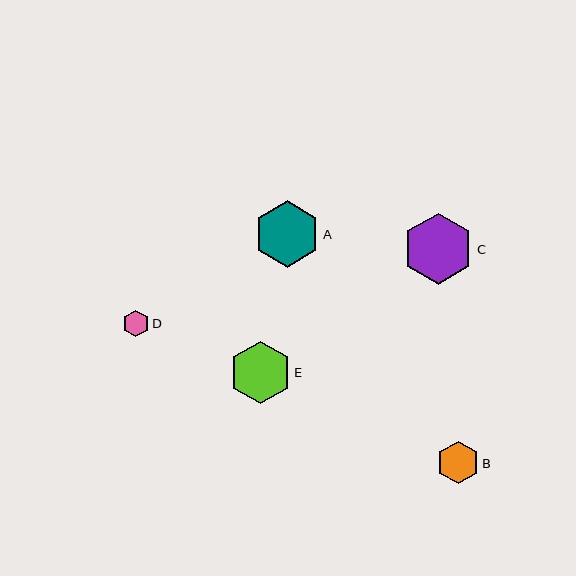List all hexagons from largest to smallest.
From largest to smallest: C, A, E, B, D.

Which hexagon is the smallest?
Hexagon D is the smallest with a size of approximately 26 pixels.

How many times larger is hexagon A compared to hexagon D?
Hexagon A is approximately 2.6 times the size of hexagon D.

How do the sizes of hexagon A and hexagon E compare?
Hexagon A and hexagon E are approximately the same size.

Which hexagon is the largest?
Hexagon C is the largest with a size of approximately 71 pixels.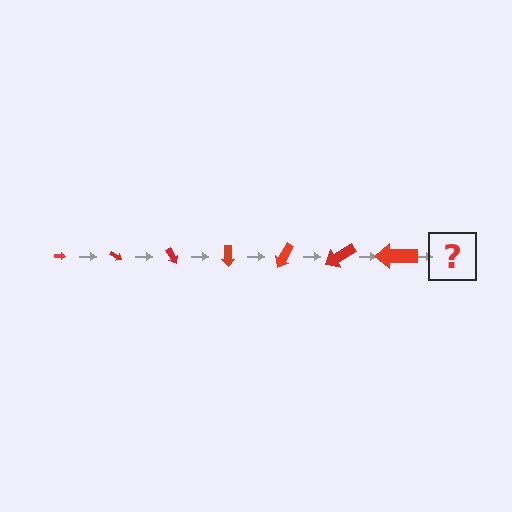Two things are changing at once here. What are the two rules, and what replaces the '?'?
The two rules are that the arrow grows larger each step and it rotates 30 degrees each step. The '?' should be an arrow, larger than the previous one and rotated 210 degrees from the start.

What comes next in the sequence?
The next element should be an arrow, larger than the previous one and rotated 210 degrees from the start.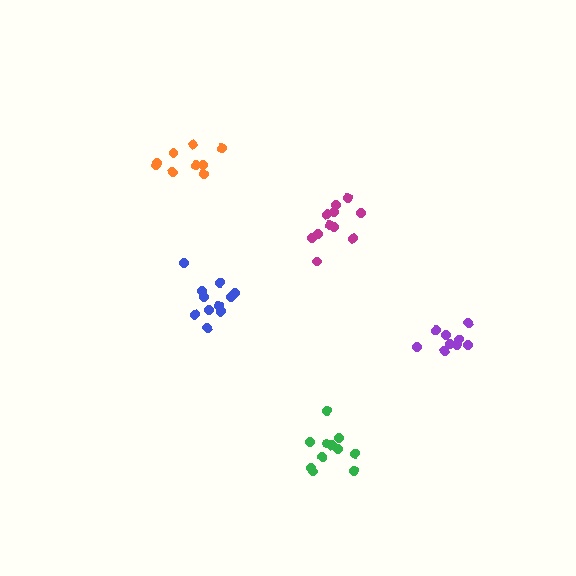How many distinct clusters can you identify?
There are 5 distinct clusters.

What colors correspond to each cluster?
The clusters are colored: blue, magenta, purple, green, orange.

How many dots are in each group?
Group 1: 11 dots, Group 2: 11 dots, Group 3: 9 dots, Group 4: 11 dots, Group 5: 9 dots (51 total).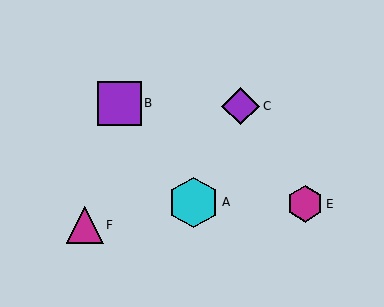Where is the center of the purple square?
The center of the purple square is at (119, 103).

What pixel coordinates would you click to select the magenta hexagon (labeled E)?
Click at (305, 204) to select the magenta hexagon E.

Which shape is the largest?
The cyan hexagon (labeled A) is the largest.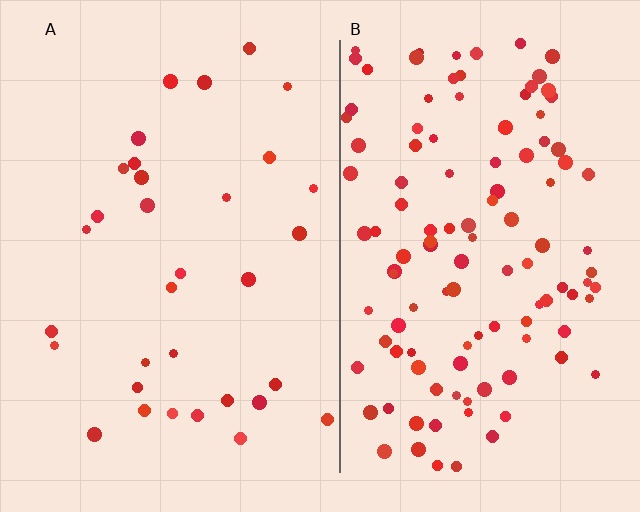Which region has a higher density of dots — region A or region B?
B (the right).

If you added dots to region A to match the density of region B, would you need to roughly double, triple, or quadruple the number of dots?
Approximately quadruple.